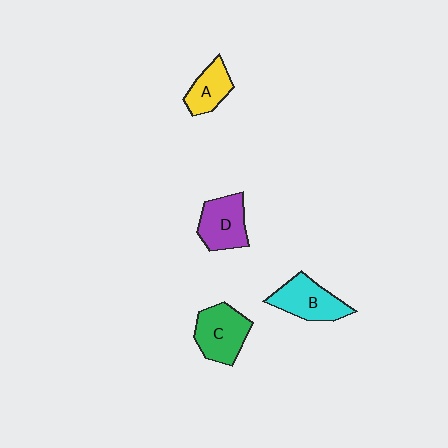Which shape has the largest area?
Shape C (green).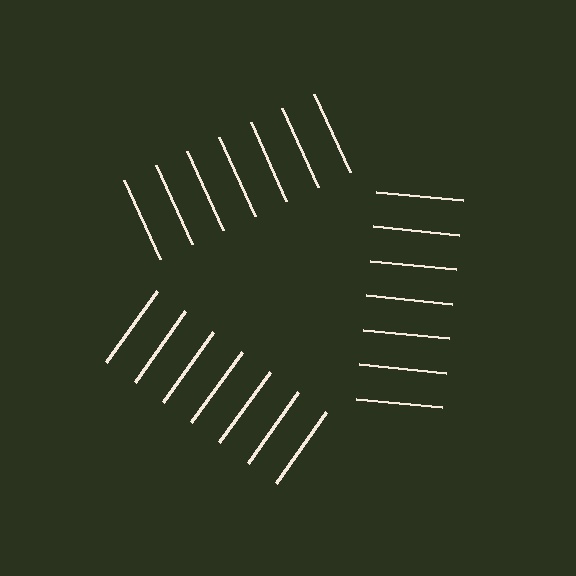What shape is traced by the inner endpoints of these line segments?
An illusory triangle — the line segments terminate on its edges but no continuous stroke is drawn.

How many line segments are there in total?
21 — 7 along each of the 3 edges.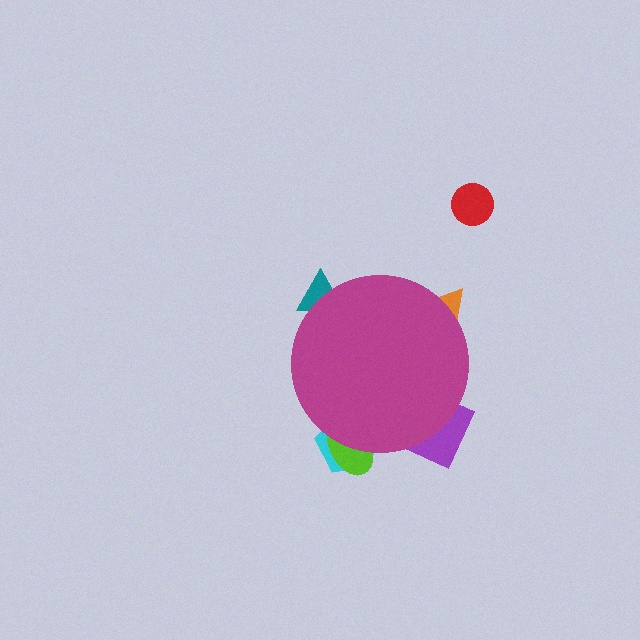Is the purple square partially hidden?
Yes, the purple square is partially hidden behind the magenta circle.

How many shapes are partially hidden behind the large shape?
5 shapes are partially hidden.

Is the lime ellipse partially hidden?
Yes, the lime ellipse is partially hidden behind the magenta circle.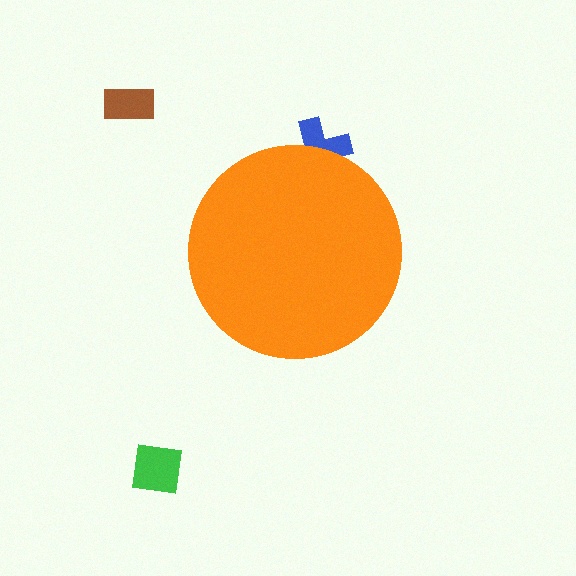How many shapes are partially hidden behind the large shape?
1 shape is partially hidden.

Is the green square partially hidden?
No, the green square is fully visible.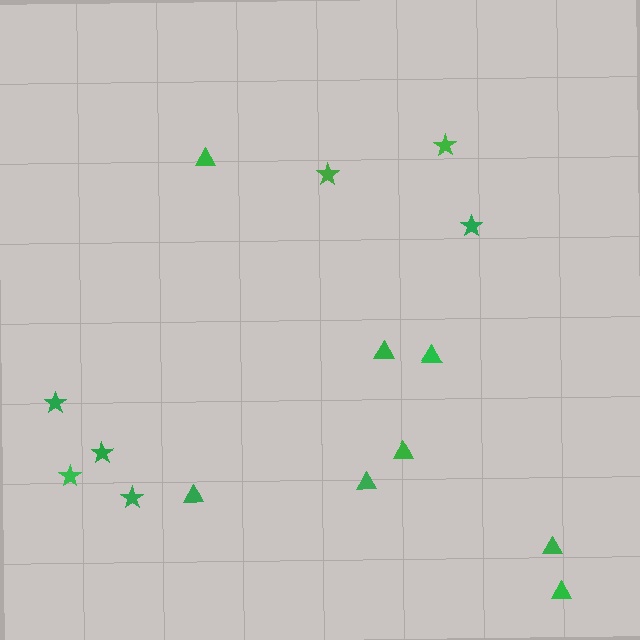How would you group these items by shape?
There are 2 groups: one group of stars (7) and one group of triangles (8).